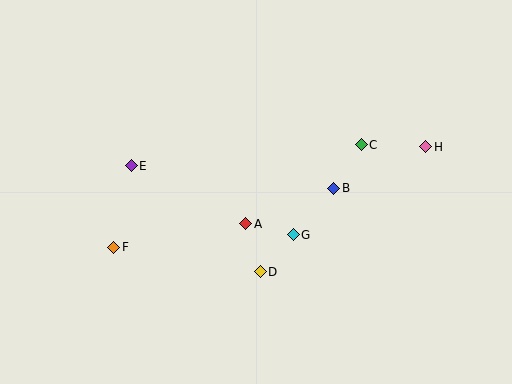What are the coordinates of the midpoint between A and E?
The midpoint between A and E is at (189, 195).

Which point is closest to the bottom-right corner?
Point H is closest to the bottom-right corner.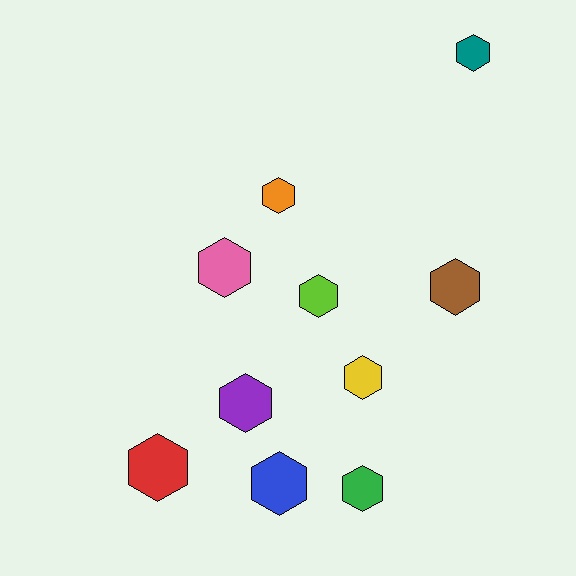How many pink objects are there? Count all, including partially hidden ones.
There is 1 pink object.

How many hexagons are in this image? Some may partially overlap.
There are 10 hexagons.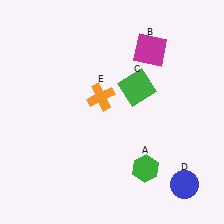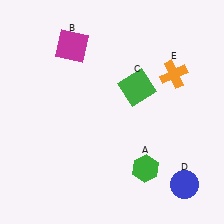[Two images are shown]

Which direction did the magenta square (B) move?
The magenta square (B) moved left.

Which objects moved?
The objects that moved are: the magenta square (B), the orange cross (E).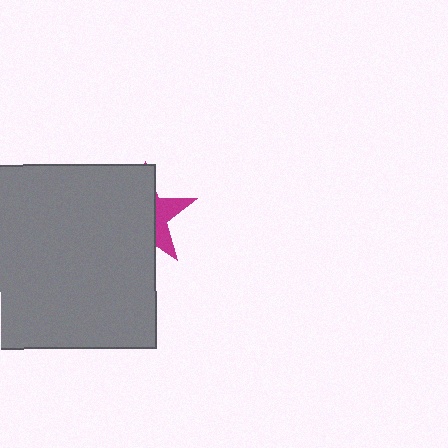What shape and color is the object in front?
The object in front is a gray rectangle.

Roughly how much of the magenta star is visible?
A small part of it is visible (roughly 32%).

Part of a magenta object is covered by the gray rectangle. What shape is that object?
It is a star.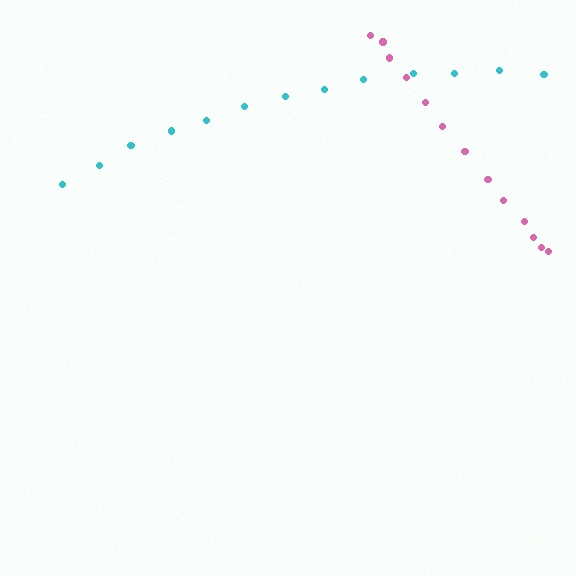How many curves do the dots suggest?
There are 2 distinct paths.